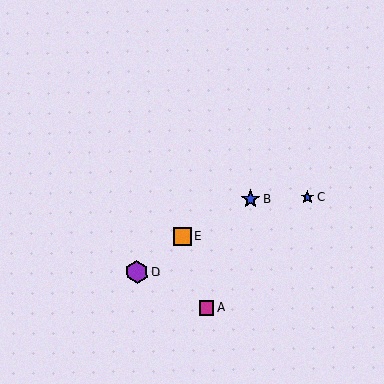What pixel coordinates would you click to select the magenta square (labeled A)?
Click at (207, 307) to select the magenta square A.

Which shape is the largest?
The purple hexagon (labeled D) is the largest.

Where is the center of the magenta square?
The center of the magenta square is at (207, 307).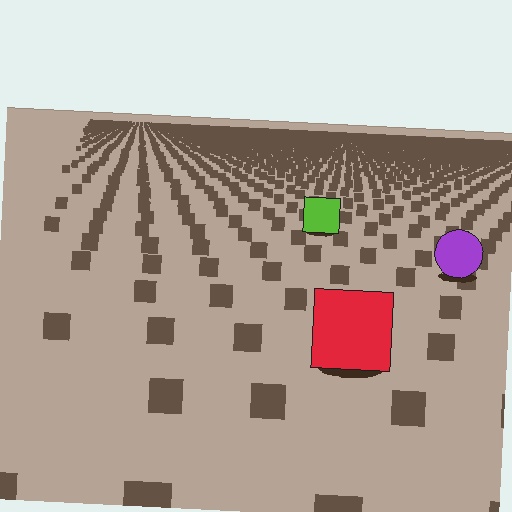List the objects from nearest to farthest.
From nearest to farthest: the red square, the purple circle, the lime square.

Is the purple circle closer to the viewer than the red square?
No. The red square is closer — you can tell from the texture gradient: the ground texture is coarser near it.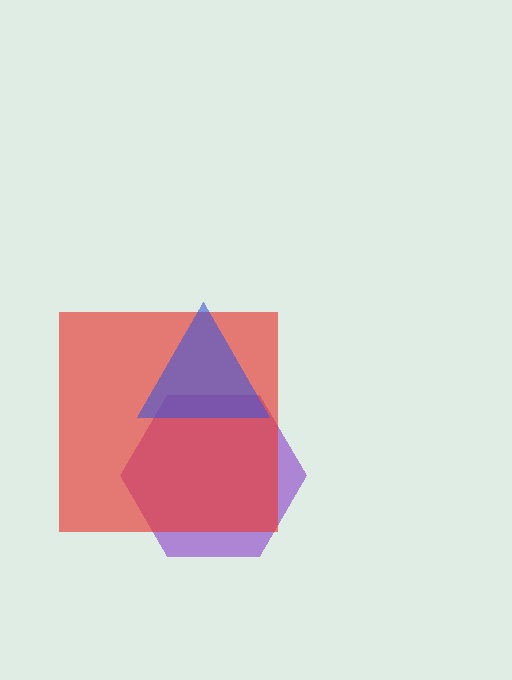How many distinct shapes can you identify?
There are 3 distinct shapes: a purple hexagon, a red square, a blue triangle.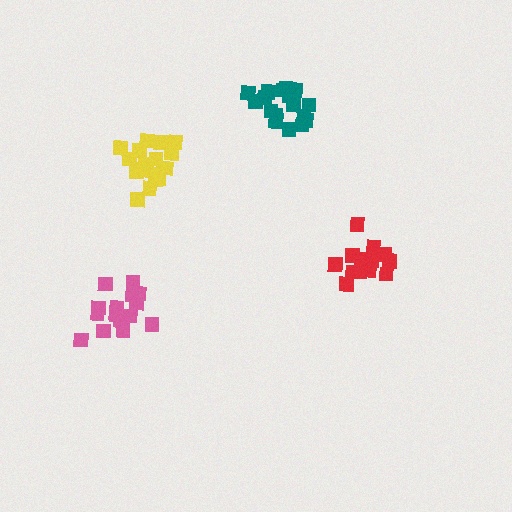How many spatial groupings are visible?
There are 4 spatial groupings.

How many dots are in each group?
Group 1: 20 dots, Group 2: 18 dots, Group 3: 15 dots, Group 4: 19 dots (72 total).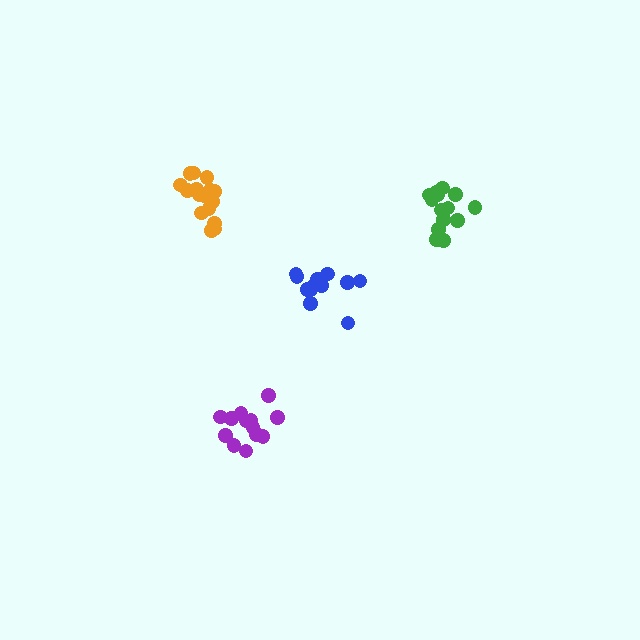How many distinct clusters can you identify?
There are 4 distinct clusters.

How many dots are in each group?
Group 1: 14 dots, Group 2: 13 dots, Group 3: 13 dots, Group 4: 16 dots (56 total).